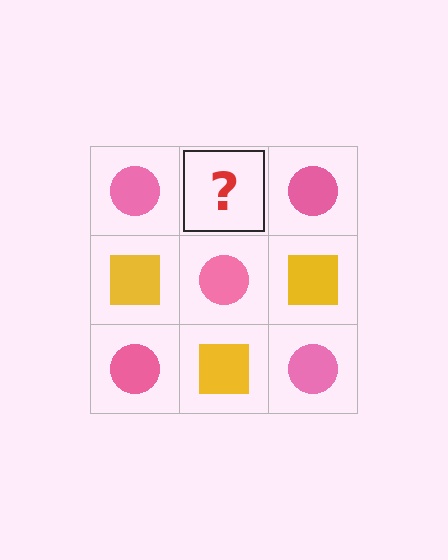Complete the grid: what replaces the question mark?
The question mark should be replaced with a yellow square.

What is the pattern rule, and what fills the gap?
The rule is that it alternates pink circle and yellow square in a checkerboard pattern. The gap should be filled with a yellow square.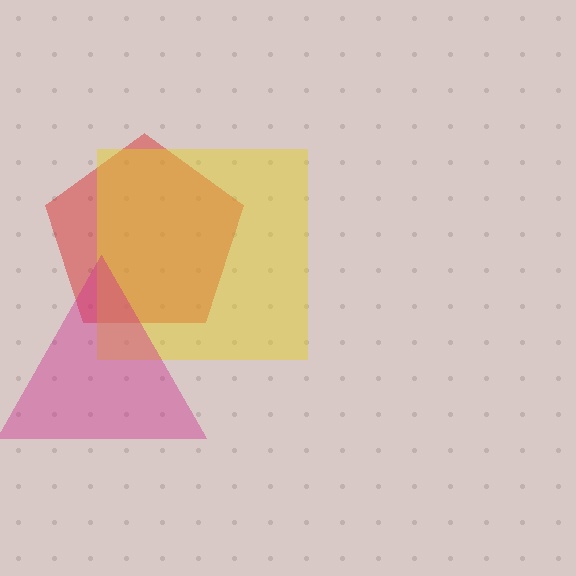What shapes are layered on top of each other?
The layered shapes are: a red pentagon, a yellow square, a magenta triangle.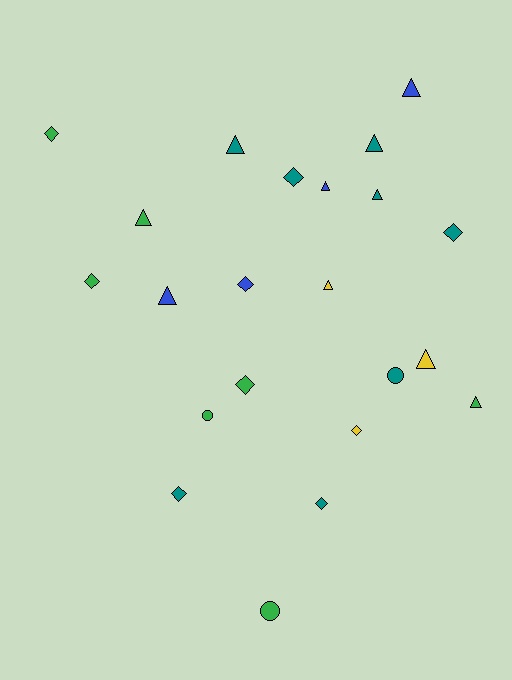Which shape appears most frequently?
Triangle, with 10 objects.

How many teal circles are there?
There is 1 teal circle.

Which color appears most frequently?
Teal, with 8 objects.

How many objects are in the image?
There are 22 objects.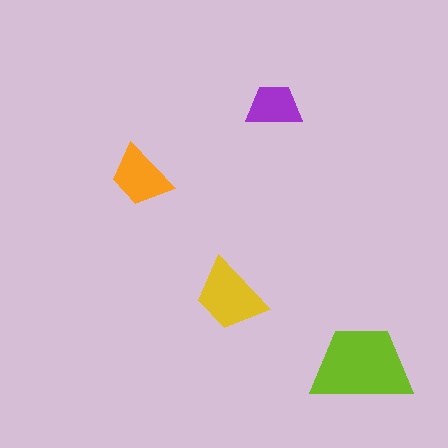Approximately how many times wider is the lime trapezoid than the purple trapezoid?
About 2 times wider.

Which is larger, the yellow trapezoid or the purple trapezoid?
The yellow one.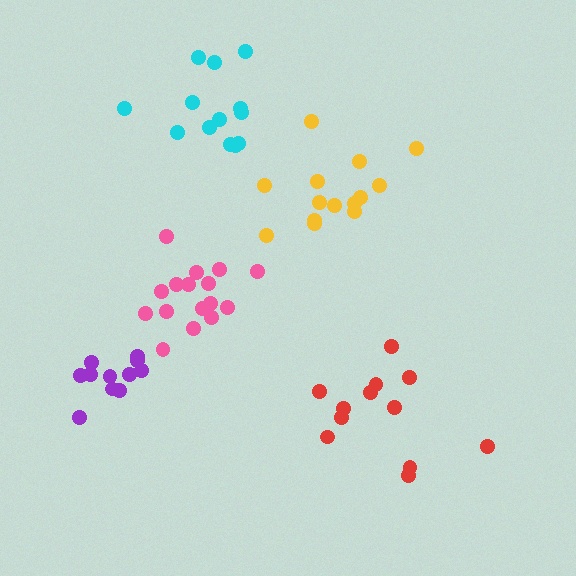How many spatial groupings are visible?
There are 5 spatial groupings.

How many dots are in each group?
Group 1: 14 dots, Group 2: 12 dots, Group 3: 11 dots, Group 4: 16 dots, Group 5: 13 dots (66 total).